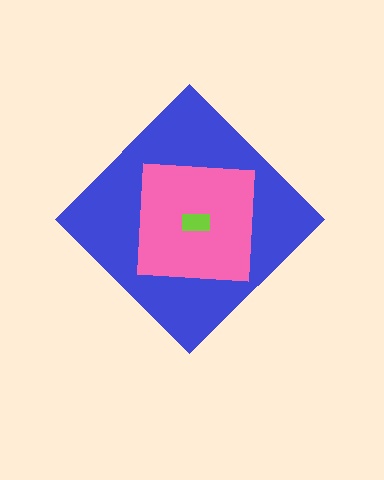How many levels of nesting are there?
3.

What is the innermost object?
The lime rectangle.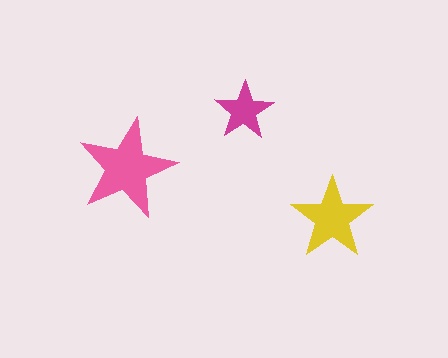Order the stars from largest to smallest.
the pink one, the yellow one, the magenta one.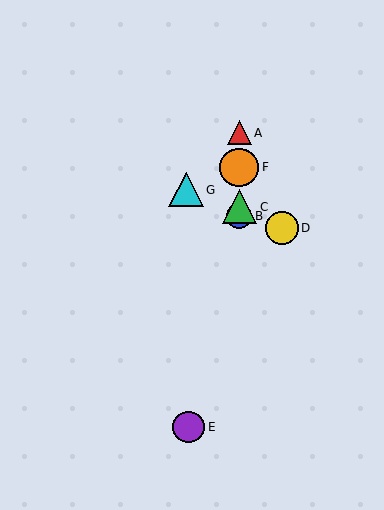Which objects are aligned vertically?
Objects A, B, C, F are aligned vertically.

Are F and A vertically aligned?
Yes, both are at x≈239.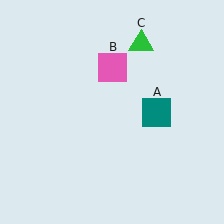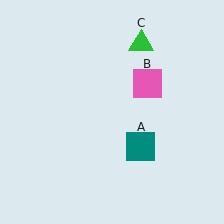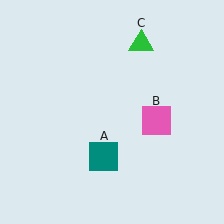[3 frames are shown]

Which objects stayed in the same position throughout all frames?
Green triangle (object C) remained stationary.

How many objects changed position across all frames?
2 objects changed position: teal square (object A), pink square (object B).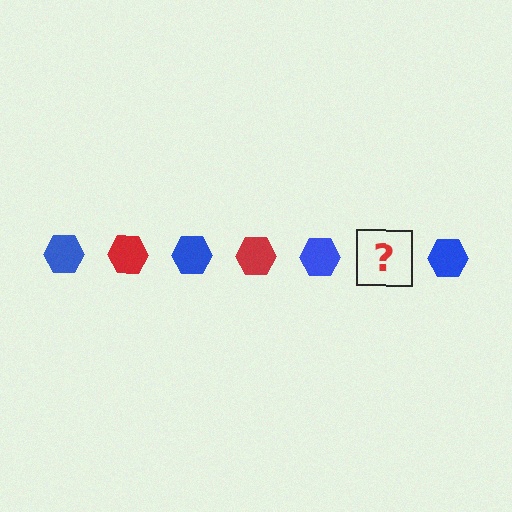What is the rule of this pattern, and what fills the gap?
The rule is that the pattern cycles through blue, red hexagons. The gap should be filled with a red hexagon.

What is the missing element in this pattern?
The missing element is a red hexagon.